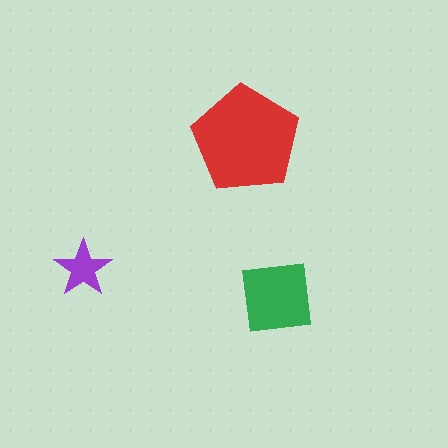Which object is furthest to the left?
The purple star is leftmost.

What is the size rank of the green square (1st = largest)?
2nd.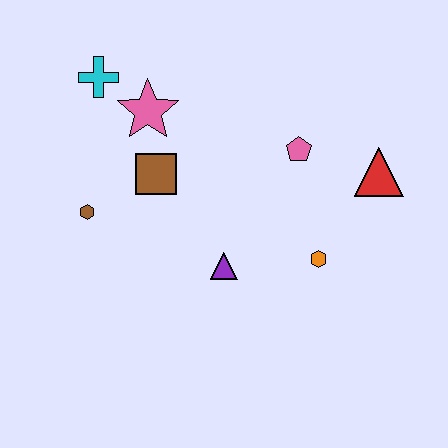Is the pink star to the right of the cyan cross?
Yes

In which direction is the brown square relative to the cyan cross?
The brown square is below the cyan cross.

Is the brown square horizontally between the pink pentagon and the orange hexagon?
No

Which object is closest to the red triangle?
The pink pentagon is closest to the red triangle.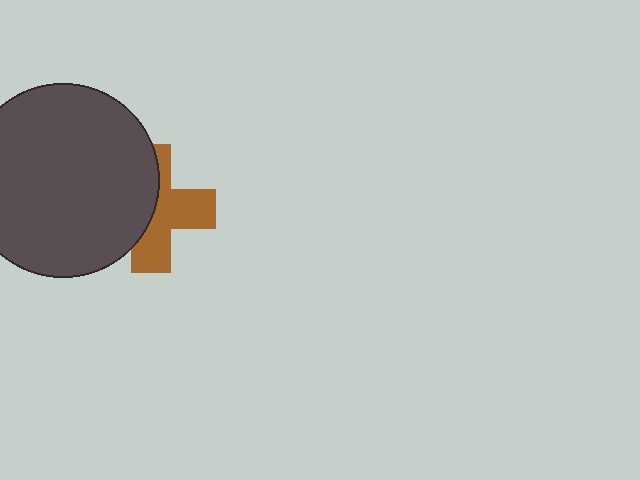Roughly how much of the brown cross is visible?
About half of it is visible (roughly 53%).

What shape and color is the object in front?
The object in front is a dark gray circle.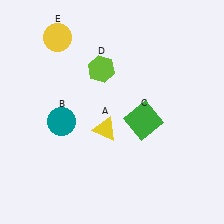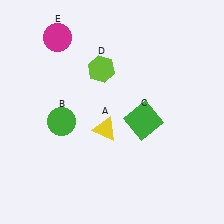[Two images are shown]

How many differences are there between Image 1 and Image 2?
There are 2 differences between the two images.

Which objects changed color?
B changed from teal to green. E changed from yellow to magenta.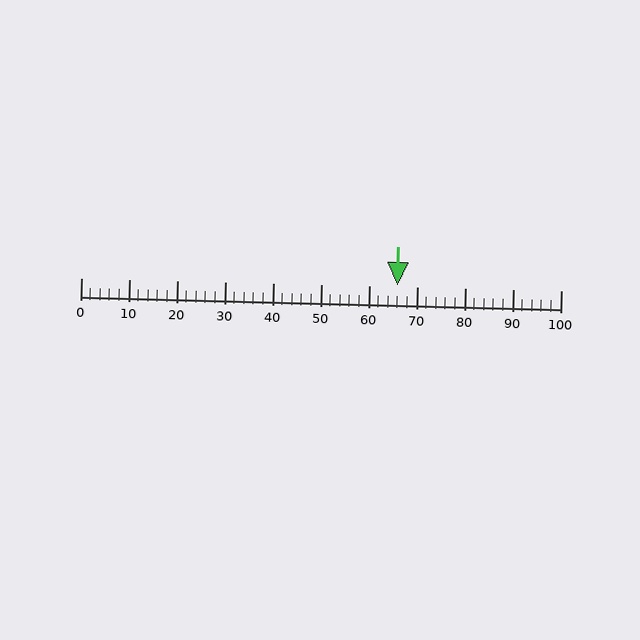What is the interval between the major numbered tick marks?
The major tick marks are spaced 10 units apart.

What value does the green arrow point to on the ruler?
The green arrow points to approximately 66.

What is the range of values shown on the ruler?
The ruler shows values from 0 to 100.